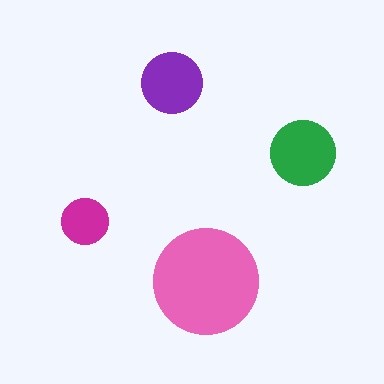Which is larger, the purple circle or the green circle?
The green one.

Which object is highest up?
The purple circle is topmost.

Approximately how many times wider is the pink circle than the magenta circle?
About 2.5 times wider.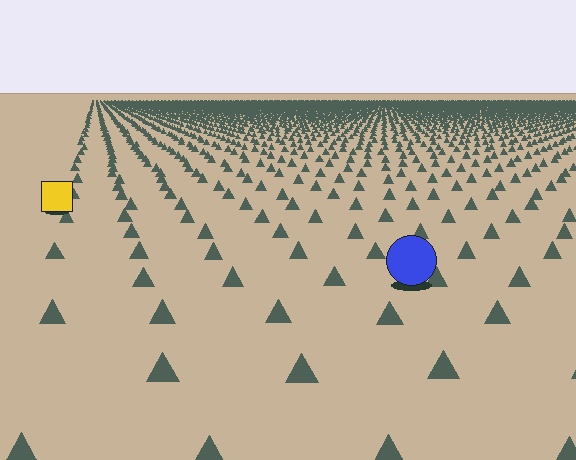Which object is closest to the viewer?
The blue circle is closest. The texture marks near it are larger and more spread out.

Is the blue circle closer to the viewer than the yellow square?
Yes. The blue circle is closer — you can tell from the texture gradient: the ground texture is coarser near it.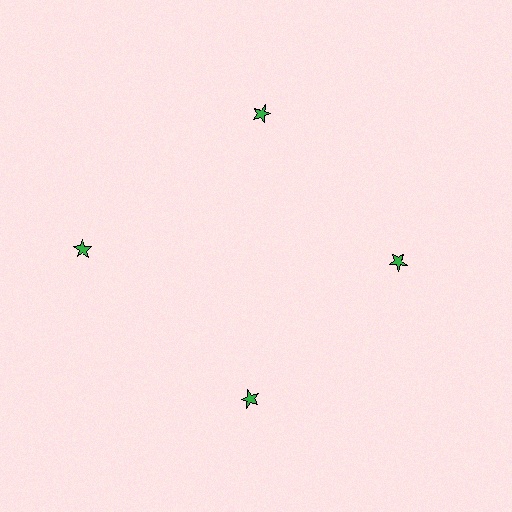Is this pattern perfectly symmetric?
No. The 4 green stars are arranged in a ring, but one element near the 9 o'clock position is pushed outward from the center, breaking the 4-fold rotational symmetry.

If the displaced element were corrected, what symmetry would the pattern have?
It would have 4-fold rotational symmetry — the pattern would map onto itself every 90 degrees.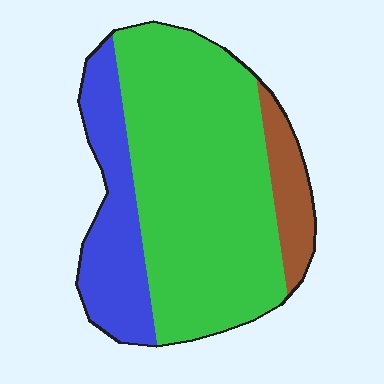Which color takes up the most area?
Green, at roughly 65%.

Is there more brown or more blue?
Blue.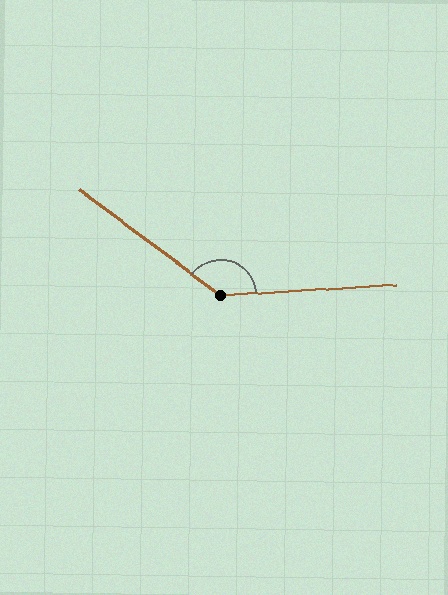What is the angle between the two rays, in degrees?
Approximately 140 degrees.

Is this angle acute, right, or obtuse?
It is obtuse.